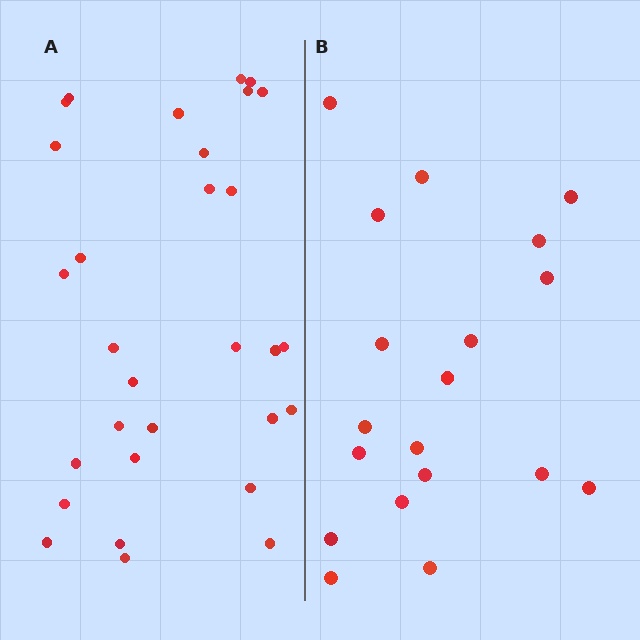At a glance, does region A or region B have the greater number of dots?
Region A (the left region) has more dots.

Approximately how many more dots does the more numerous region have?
Region A has roughly 12 or so more dots than region B.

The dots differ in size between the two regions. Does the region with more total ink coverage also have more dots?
No. Region B has more total ink coverage because its dots are larger, but region A actually contains more individual dots. Total area can be misleading — the number of items is what matters here.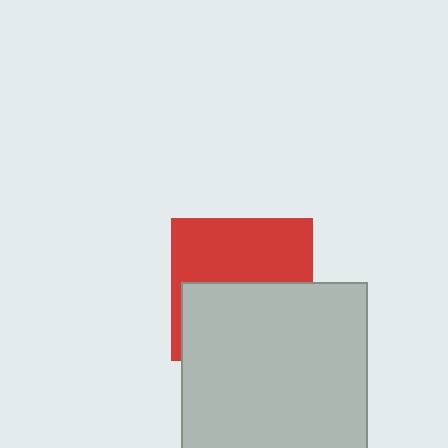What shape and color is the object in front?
The object in front is a light gray rectangle.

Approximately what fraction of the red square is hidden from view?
Roughly 52% of the red square is hidden behind the light gray rectangle.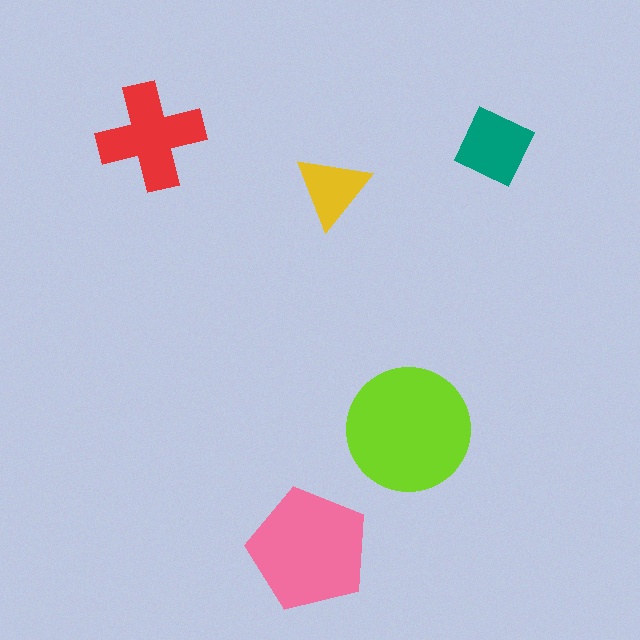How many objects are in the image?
There are 5 objects in the image.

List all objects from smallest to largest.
The yellow triangle, the teal diamond, the red cross, the pink pentagon, the lime circle.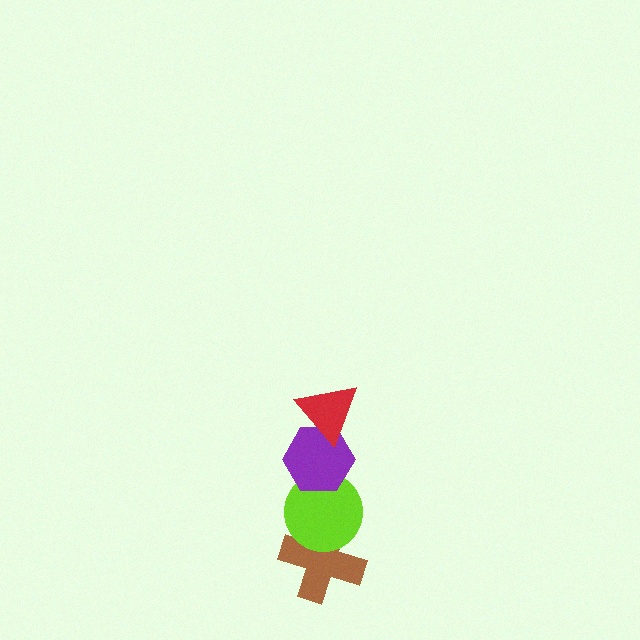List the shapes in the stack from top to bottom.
From top to bottom: the red triangle, the purple hexagon, the lime circle, the brown cross.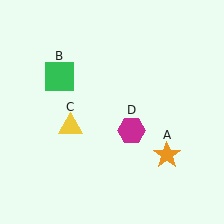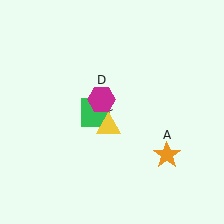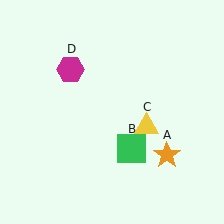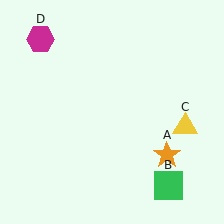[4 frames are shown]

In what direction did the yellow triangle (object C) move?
The yellow triangle (object C) moved right.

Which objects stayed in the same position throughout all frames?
Orange star (object A) remained stationary.